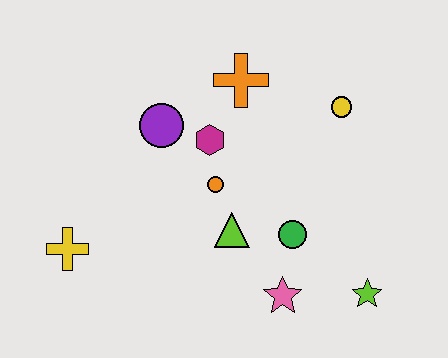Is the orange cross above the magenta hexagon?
Yes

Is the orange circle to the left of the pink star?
Yes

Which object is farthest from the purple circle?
The lime star is farthest from the purple circle.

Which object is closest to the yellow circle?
The orange cross is closest to the yellow circle.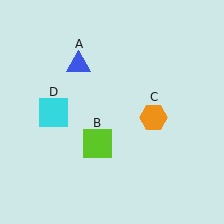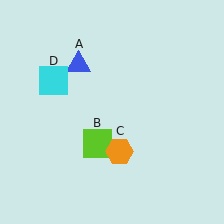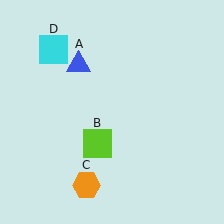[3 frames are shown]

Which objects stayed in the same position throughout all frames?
Blue triangle (object A) and lime square (object B) remained stationary.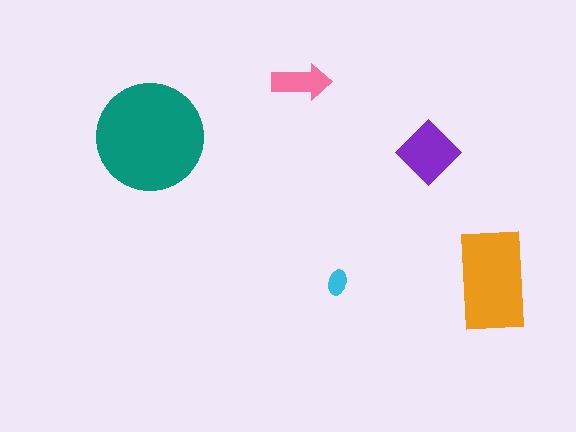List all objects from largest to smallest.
The teal circle, the orange rectangle, the purple diamond, the pink arrow, the cyan ellipse.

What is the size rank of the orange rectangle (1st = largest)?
2nd.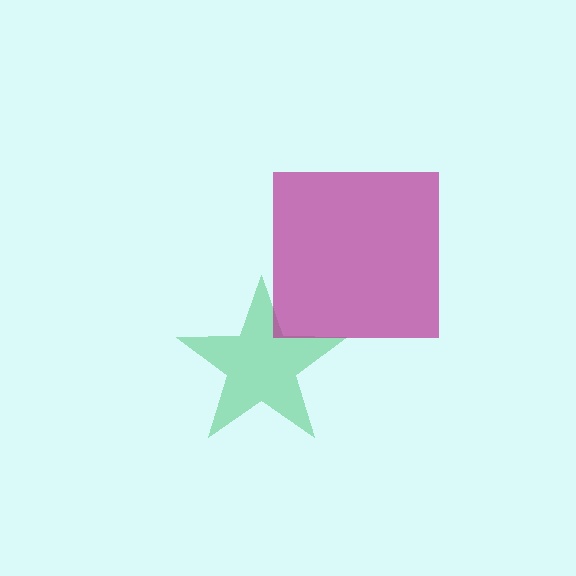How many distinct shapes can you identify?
There are 2 distinct shapes: a green star, a magenta square.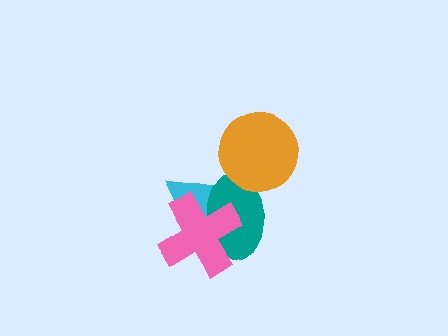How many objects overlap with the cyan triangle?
3 objects overlap with the cyan triangle.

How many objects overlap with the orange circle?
2 objects overlap with the orange circle.